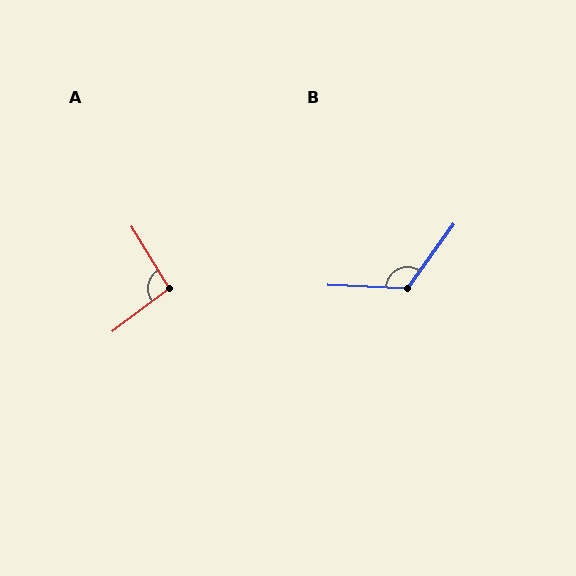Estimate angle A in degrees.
Approximately 96 degrees.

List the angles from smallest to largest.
A (96°), B (124°).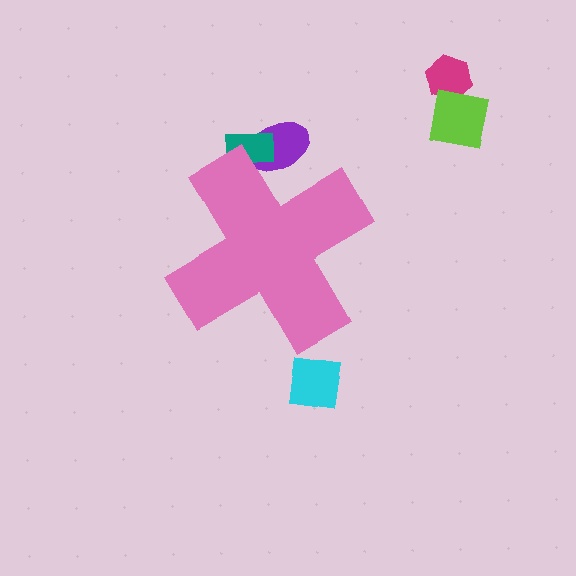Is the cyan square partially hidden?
No, the cyan square is fully visible.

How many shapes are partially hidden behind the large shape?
2 shapes are partially hidden.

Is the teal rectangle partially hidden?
Yes, the teal rectangle is partially hidden behind the pink cross.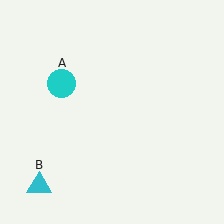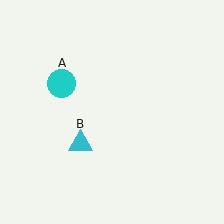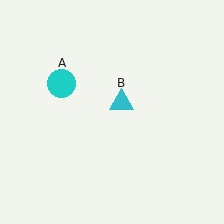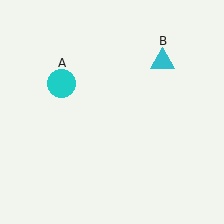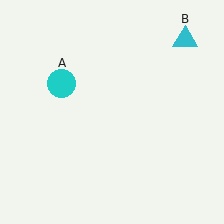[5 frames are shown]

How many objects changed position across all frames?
1 object changed position: cyan triangle (object B).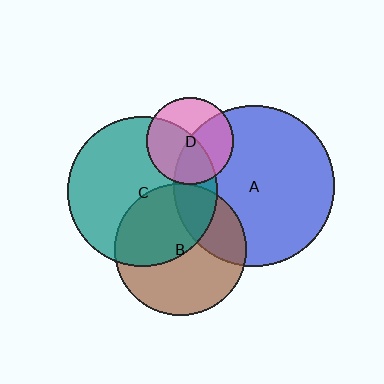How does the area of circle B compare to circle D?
Approximately 2.3 times.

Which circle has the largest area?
Circle A (blue).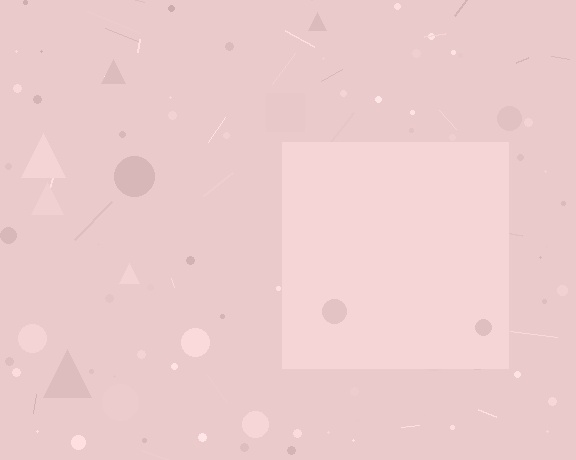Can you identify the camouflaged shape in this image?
The camouflaged shape is a square.